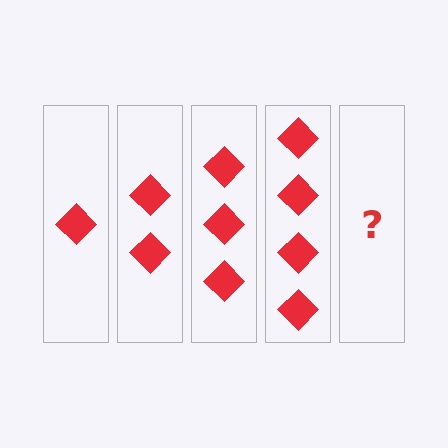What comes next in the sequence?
The next element should be 5 diamonds.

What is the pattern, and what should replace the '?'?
The pattern is that each step adds one more diamond. The '?' should be 5 diamonds.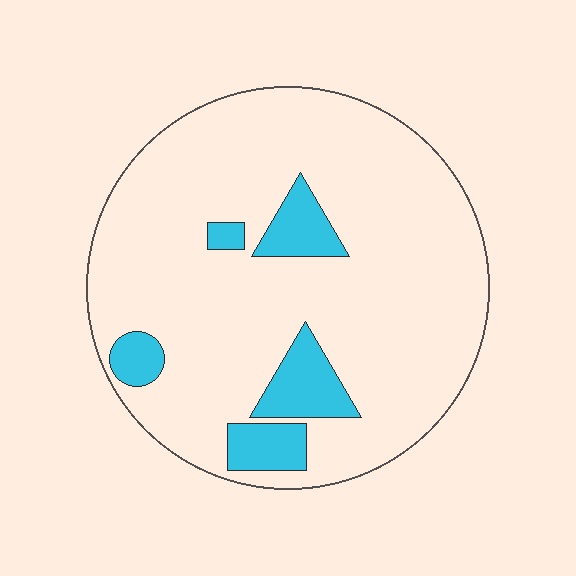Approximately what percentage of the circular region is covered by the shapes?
Approximately 15%.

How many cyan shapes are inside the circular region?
5.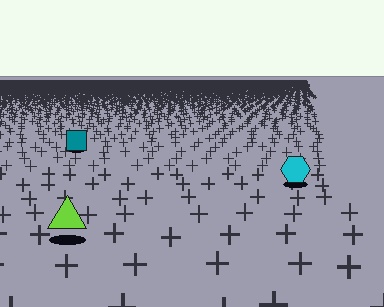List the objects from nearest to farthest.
From nearest to farthest: the lime triangle, the cyan hexagon, the teal square.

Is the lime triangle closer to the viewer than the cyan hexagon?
Yes. The lime triangle is closer — you can tell from the texture gradient: the ground texture is coarser near it.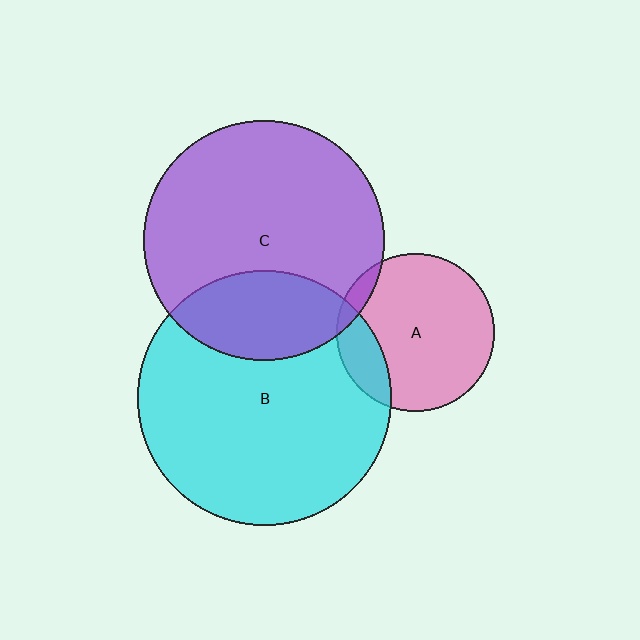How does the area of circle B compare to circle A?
Approximately 2.6 times.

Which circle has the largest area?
Circle B (cyan).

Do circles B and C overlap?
Yes.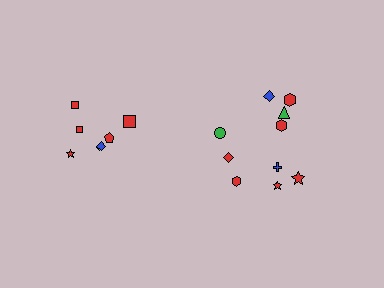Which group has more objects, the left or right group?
The right group.